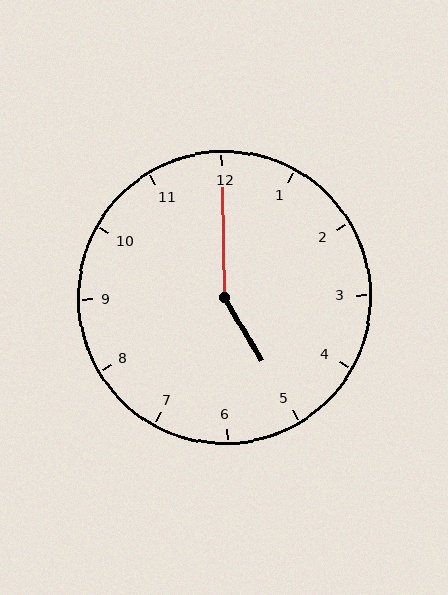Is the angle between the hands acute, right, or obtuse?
It is obtuse.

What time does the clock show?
5:00.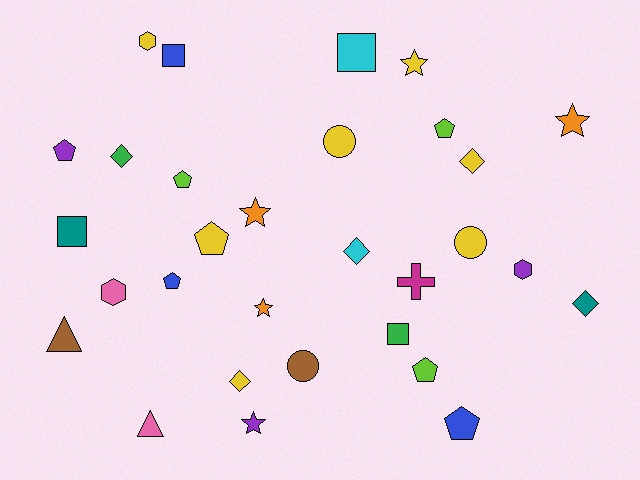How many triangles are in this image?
There are 2 triangles.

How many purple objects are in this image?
There are 3 purple objects.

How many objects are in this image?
There are 30 objects.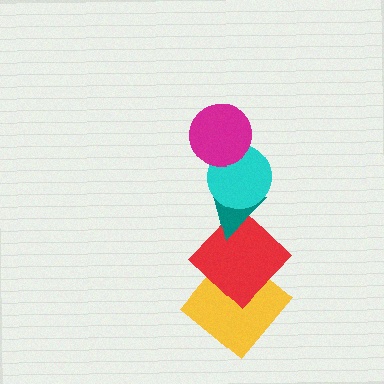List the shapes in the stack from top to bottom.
From top to bottom: the magenta circle, the cyan circle, the teal triangle, the red diamond, the yellow diamond.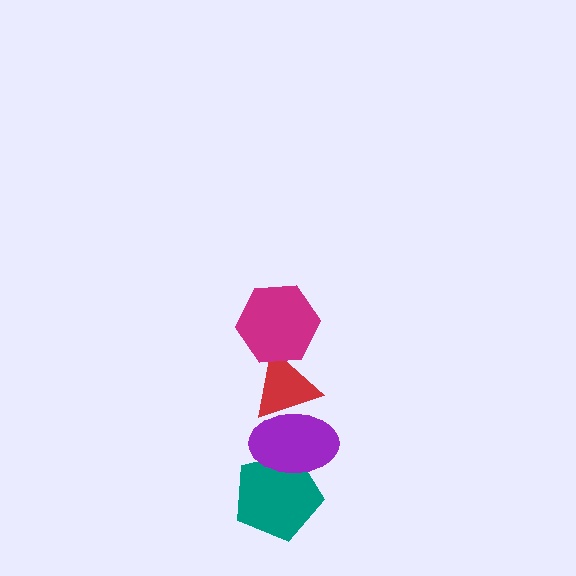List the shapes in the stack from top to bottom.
From top to bottom: the magenta hexagon, the red triangle, the purple ellipse, the teal pentagon.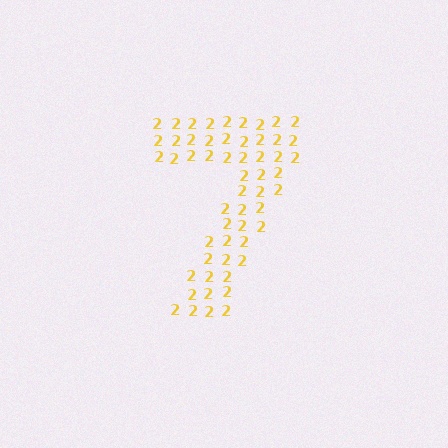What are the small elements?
The small elements are digit 2's.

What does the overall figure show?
The overall figure shows the digit 7.